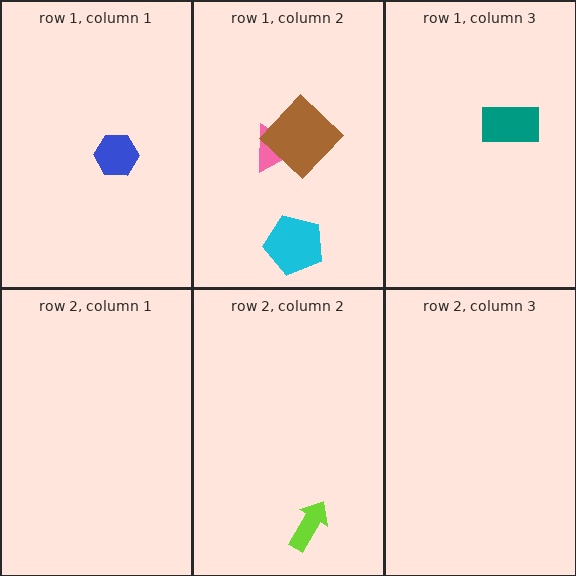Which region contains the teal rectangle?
The row 1, column 3 region.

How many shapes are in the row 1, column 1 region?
1.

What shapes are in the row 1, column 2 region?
The cyan pentagon, the pink triangle, the brown diamond.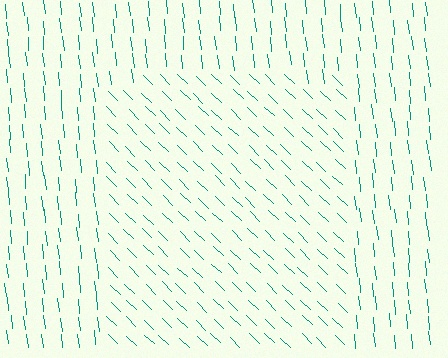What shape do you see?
I see a rectangle.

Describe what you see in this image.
The image is filled with small teal line segments. A rectangle region in the image has lines oriented differently from the surrounding lines, creating a visible texture boundary.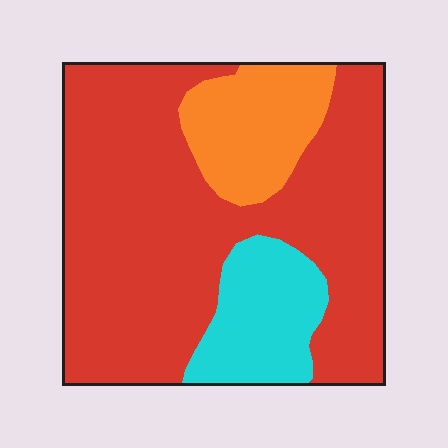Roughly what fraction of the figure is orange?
Orange takes up about one sixth (1/6) of the figure.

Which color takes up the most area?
Red, at roughly 70%.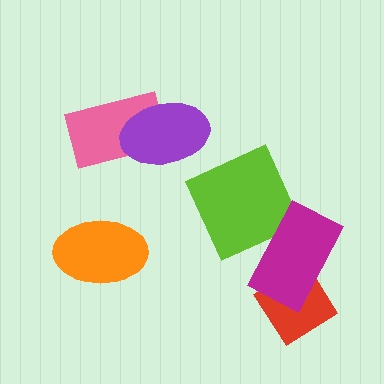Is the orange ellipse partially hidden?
No, no other shape covers it.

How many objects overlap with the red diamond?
1 object overlaps with the red diamond.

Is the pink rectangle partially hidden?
Yes, it is partially covered by another shape.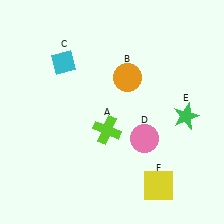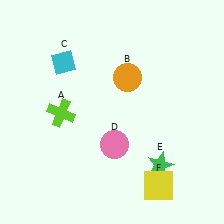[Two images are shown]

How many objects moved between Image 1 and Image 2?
3 objects moved between the two images.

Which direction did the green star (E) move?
The green star (E) moved down.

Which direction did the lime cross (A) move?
The lime cross (A) moved left.